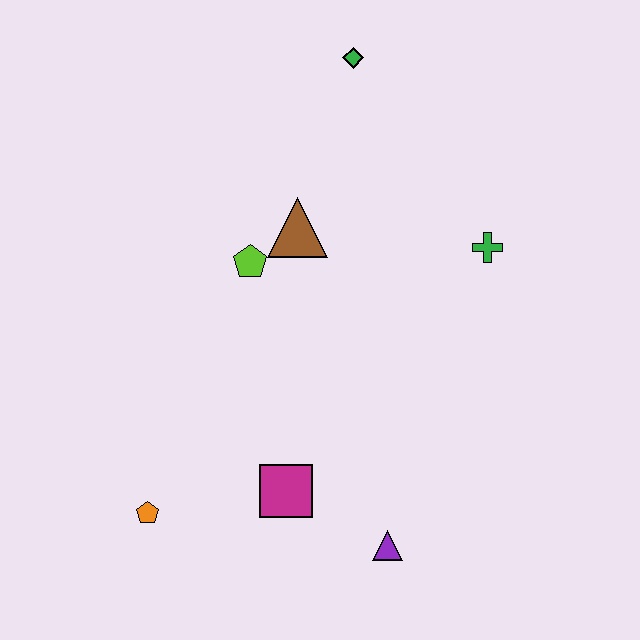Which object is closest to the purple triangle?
The magenta square is closest to the purple triangle.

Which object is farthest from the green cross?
The orange pentagon is farthest from the green cross.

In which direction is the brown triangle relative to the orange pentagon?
The brown triangle is above the orange pentagon.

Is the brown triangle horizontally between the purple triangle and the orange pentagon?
Yes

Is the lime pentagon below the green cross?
Yes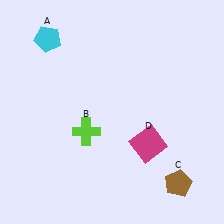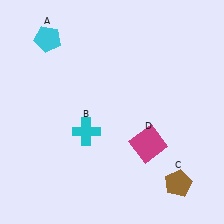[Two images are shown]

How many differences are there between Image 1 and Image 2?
There is 1 difference between the two images.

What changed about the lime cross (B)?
In Image 1, B is lime. In Image 2, it changed to cyan.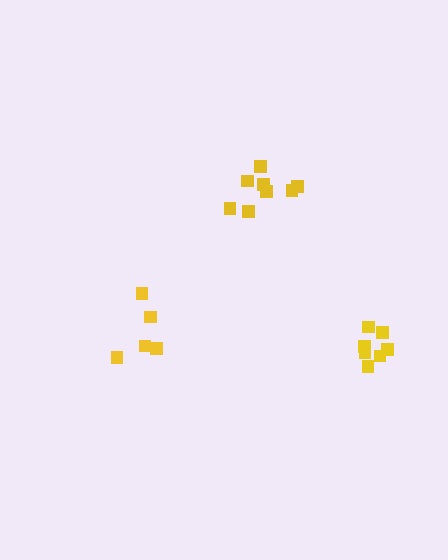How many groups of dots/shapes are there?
There are 3 groups.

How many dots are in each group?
Group 1: 8 dots, Group 2: 7 dots, Group 3: 5 dots (20 total).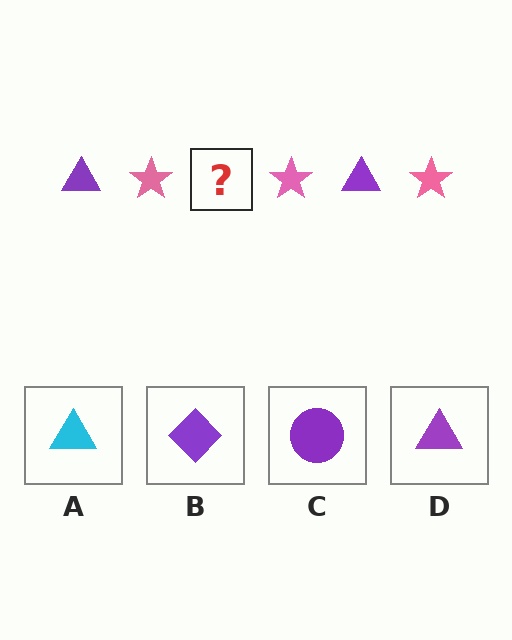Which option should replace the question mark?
Option D.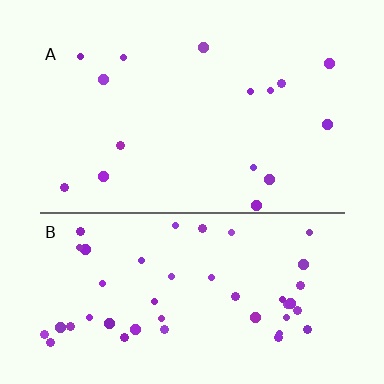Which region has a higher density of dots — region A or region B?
B (the bottom).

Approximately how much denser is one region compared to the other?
Approximately 3.0× — region B over region A.